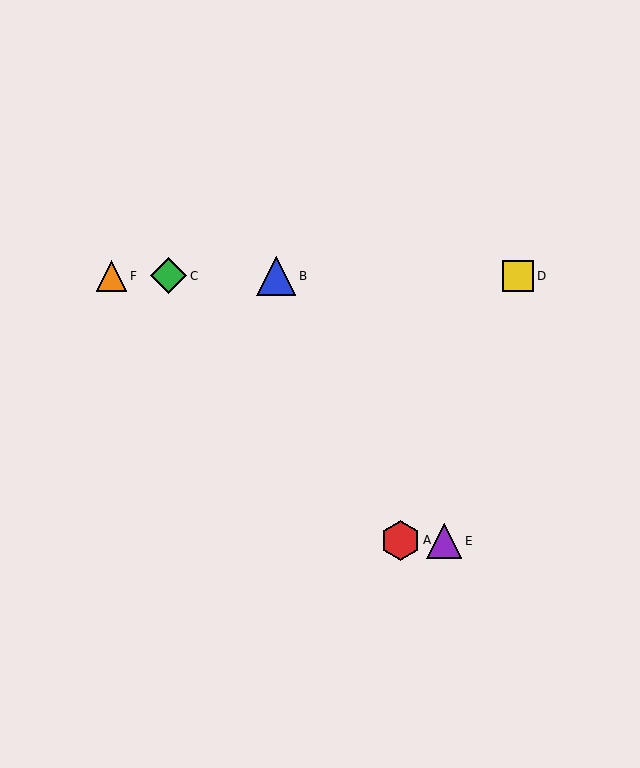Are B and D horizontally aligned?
Yes, both are at y≈276.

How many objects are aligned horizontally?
4 objects (B, C, D, F) are aligned horizontally.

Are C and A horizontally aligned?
No, C is at y≈276 and A is at y≈540.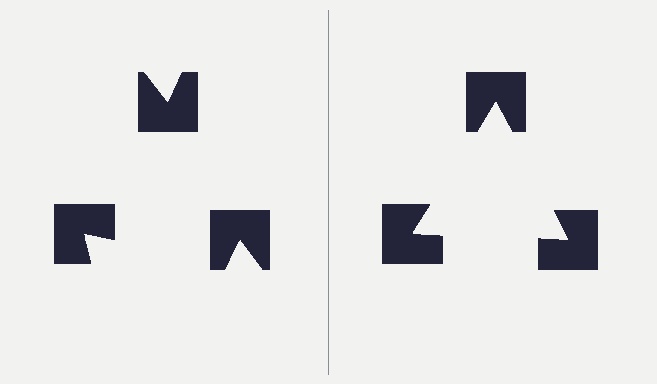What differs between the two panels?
The notched squares are positioned identically on both sides; only the wedge orientations differ. On the right they align to a triangle; on the left they are misaligned.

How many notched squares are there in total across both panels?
6 — 3 on each side.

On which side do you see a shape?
An illusory triangle appears on the right side. On the left side the wedge cuts are rotated, so no coherent shape forms.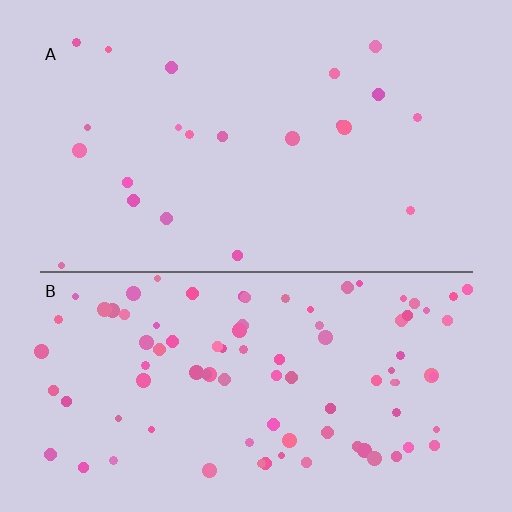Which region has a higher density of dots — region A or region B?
B (the bottom).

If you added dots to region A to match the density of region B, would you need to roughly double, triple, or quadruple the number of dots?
Approximately quadruple.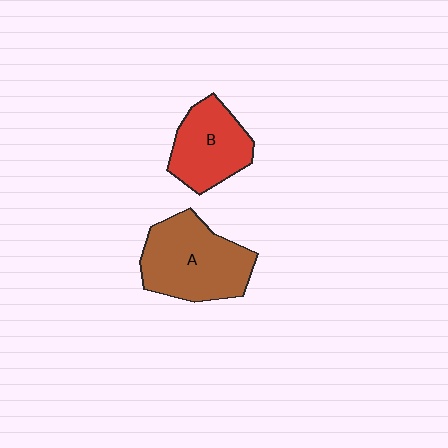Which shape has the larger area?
Shape A (brown).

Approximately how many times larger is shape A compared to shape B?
Approximately 1.4 times.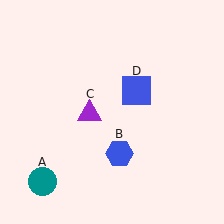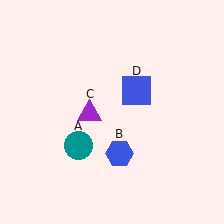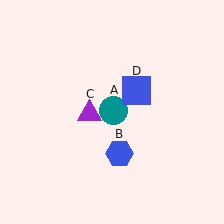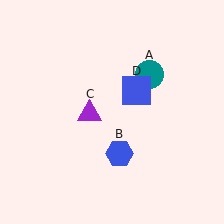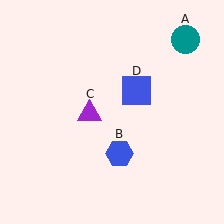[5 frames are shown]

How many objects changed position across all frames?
1 object changed position: teal circle (object A).